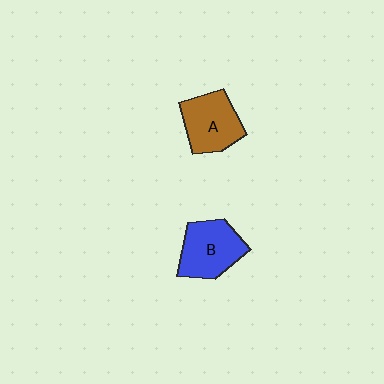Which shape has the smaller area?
Shape A (brown).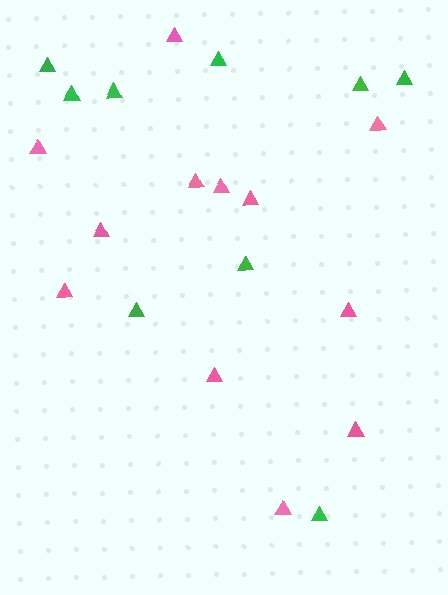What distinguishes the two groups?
There are 2 groups: one group of pink triangles (12) and one group of green triangles (9).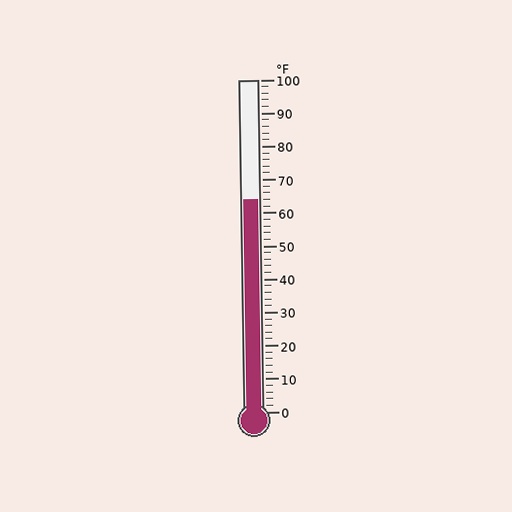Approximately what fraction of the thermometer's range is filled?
The thermometer is filled to approximately 65% of its range.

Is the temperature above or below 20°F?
The temperature is above 20°F.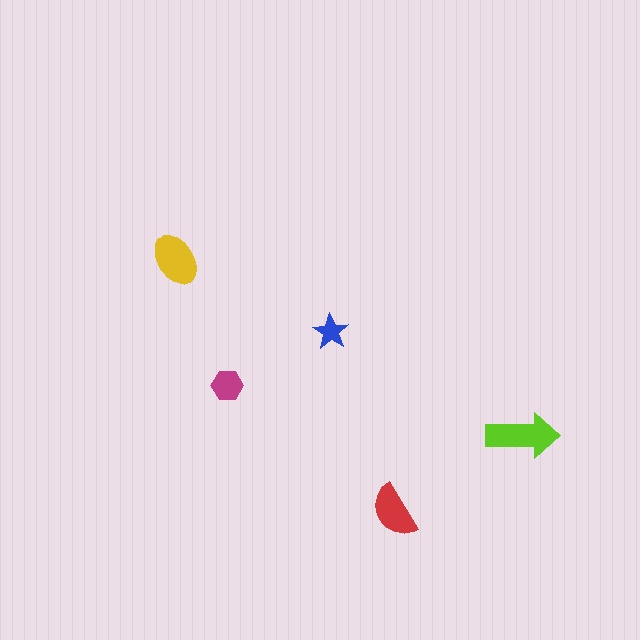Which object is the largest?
The lime arrow.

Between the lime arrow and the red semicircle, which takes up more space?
The lime arrow.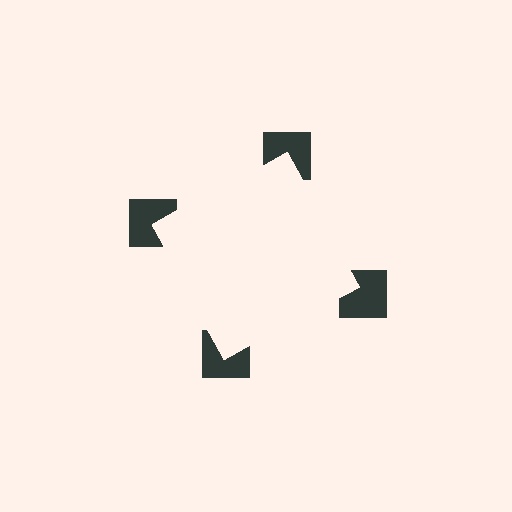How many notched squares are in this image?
There are 4 — one at each vertex of the illusory square.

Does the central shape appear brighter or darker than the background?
It typically appears slightly brighter than the background, even though no actual brightness change is drawn.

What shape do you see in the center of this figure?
An illusory square — its edges are inferred from the aligned wedge cuts in the notched squares, not physically drawn.